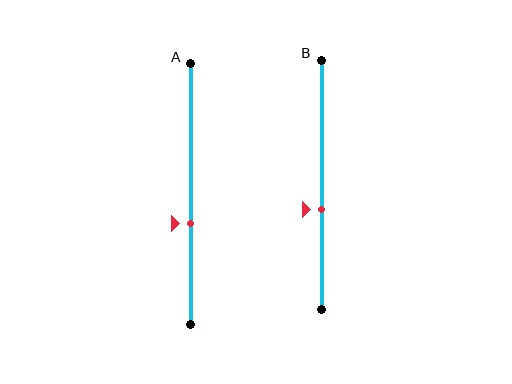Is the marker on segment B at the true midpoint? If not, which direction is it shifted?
No, the marker on segment B is shifted downward by about 10% of the segment length.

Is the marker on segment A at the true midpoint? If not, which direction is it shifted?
No, the marker on segment A is shifted downward by about 11% of the segment length.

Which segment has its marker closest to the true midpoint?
Segment B has its marker closest to the true midpoint.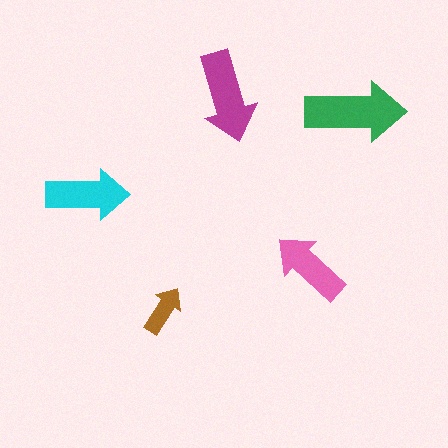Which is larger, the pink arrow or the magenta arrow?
The magenta one.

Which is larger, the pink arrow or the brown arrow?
The pink one.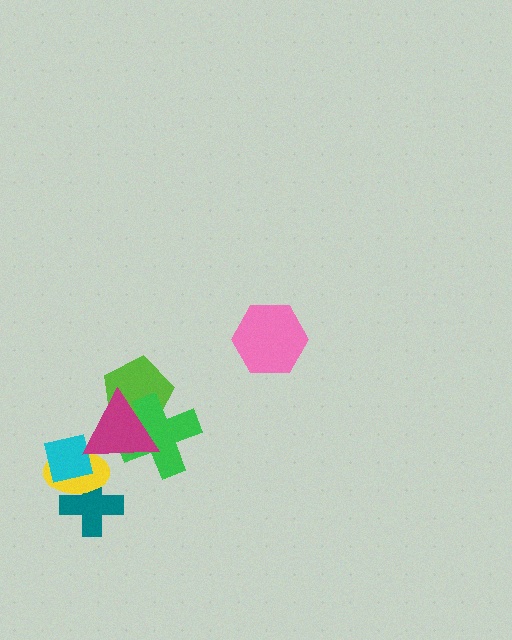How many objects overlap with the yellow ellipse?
3 objects overlap with the yellow ellipse.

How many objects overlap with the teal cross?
2 objects overlap with the teal cross.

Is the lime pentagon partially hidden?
Yes, it is partially covered by another shape.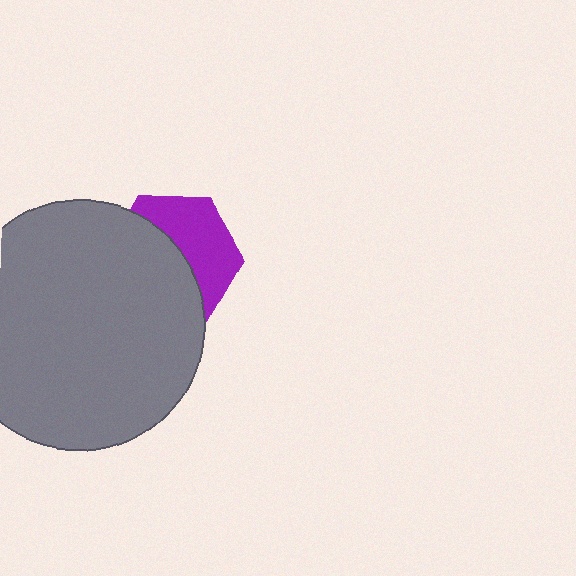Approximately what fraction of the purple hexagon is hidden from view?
Roughly 55% of the purple hexagon is hidden behind the gray circle.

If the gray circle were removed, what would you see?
You would see the complete purple hexagon.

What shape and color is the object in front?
The object in front is a gray circle.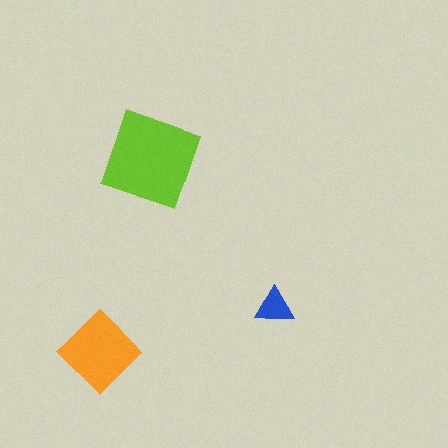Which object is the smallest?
The blue triangle.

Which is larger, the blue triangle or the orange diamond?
The orange diamond.